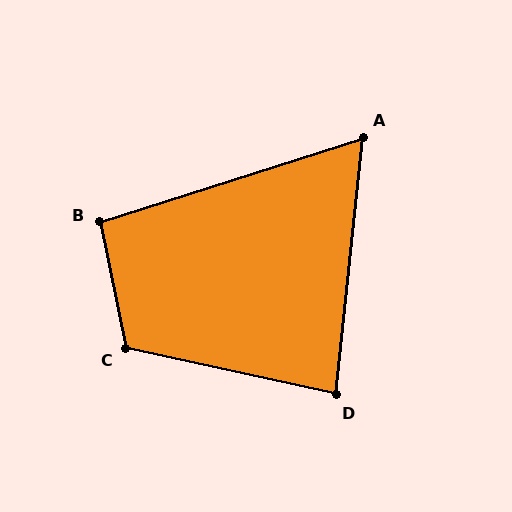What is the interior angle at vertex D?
Approximately 84 degrees (acute).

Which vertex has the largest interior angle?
C, at approximately 114 degrees.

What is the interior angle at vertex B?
Approximately 96 degrees (obtuse).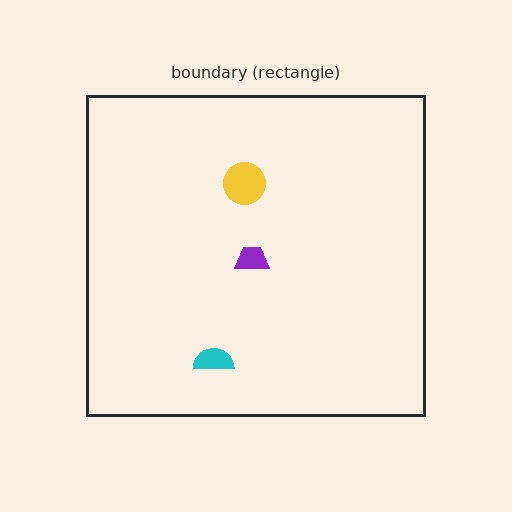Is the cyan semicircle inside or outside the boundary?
Inside.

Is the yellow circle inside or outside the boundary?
Inside.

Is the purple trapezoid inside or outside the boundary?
Inside.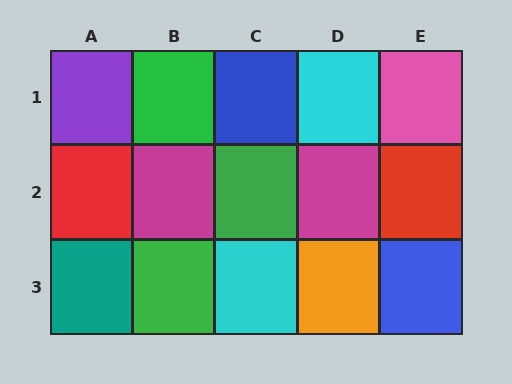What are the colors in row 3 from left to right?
Teal, green, cyan, orange, blue.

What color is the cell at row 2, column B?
Magenta.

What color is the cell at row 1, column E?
Pink.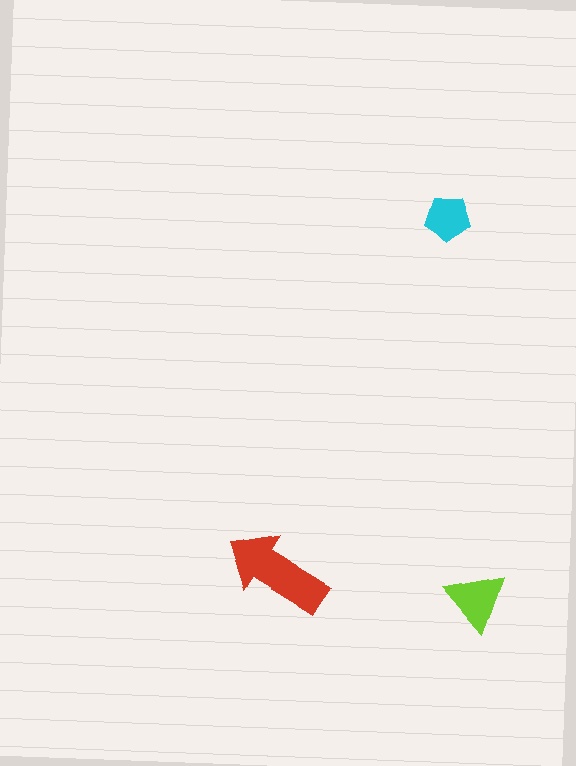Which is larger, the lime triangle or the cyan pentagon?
The lime triangle.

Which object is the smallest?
The cyan pentagon.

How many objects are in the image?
There are 3 objects in the image.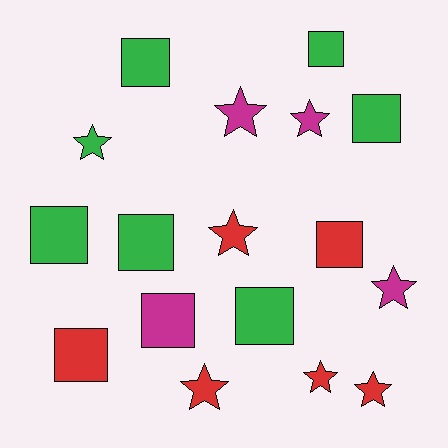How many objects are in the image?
There are 17 objects.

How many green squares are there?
There are 6 green squares.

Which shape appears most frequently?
Square, with 9 objects.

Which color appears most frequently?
Green, with 7 objects.